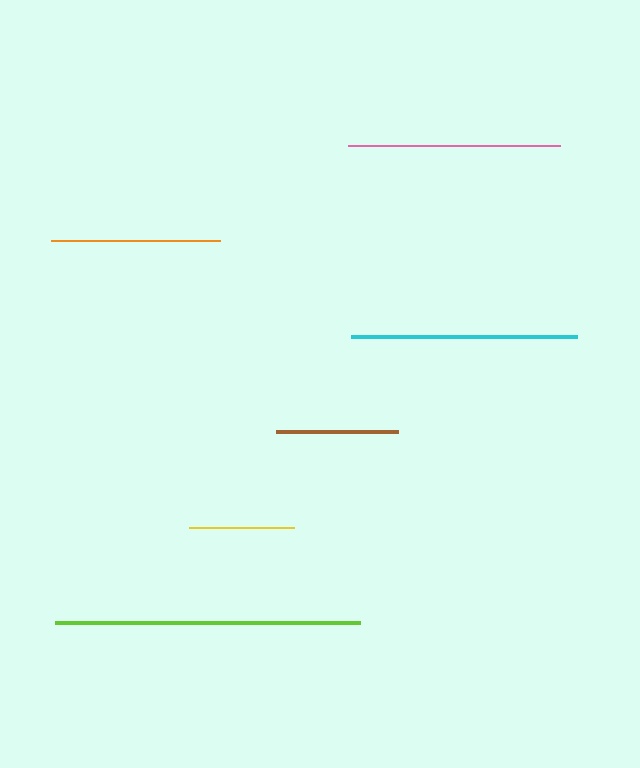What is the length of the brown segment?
The brown segment is approximately 122 pixels long.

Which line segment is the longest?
The lime line is the longest at approximately 305 pixels.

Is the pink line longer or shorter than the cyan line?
The cyan line is longer than the pink line.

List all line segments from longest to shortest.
From longest to shortest: lime, cyan, pink, orange, brown, yellow.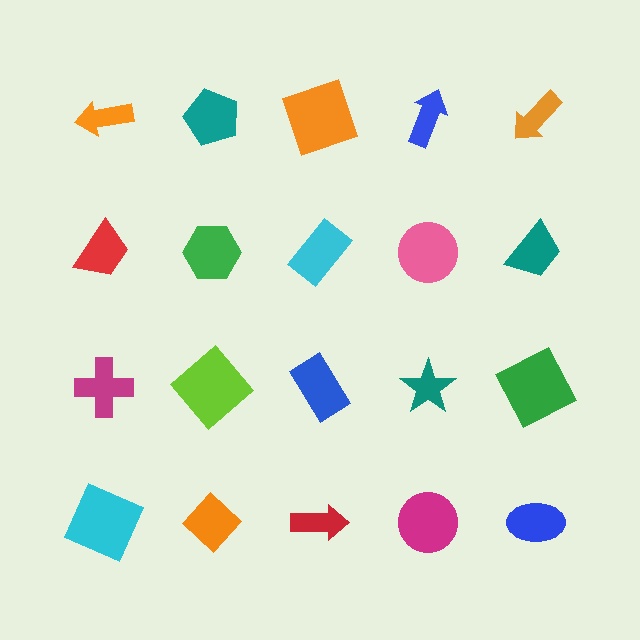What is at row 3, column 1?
A magenta cross.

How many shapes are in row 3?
5 shapes.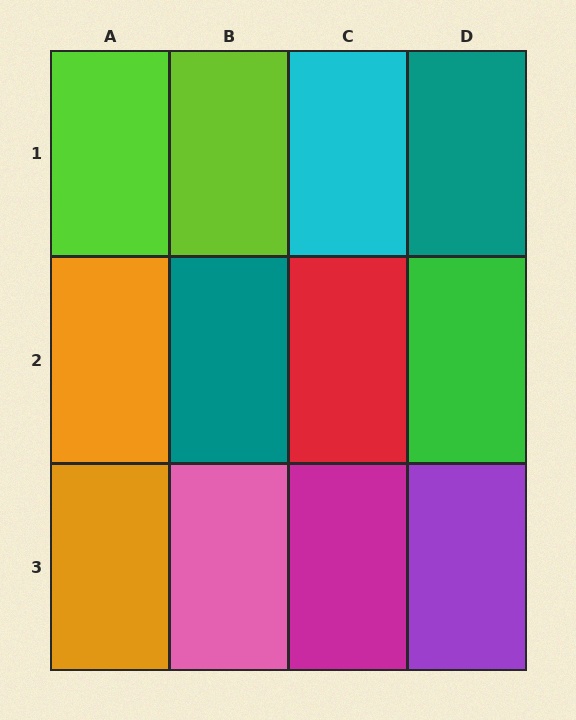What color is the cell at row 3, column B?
Pink.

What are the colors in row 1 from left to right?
Lime, lime, cyan, teal.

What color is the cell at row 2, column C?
Red.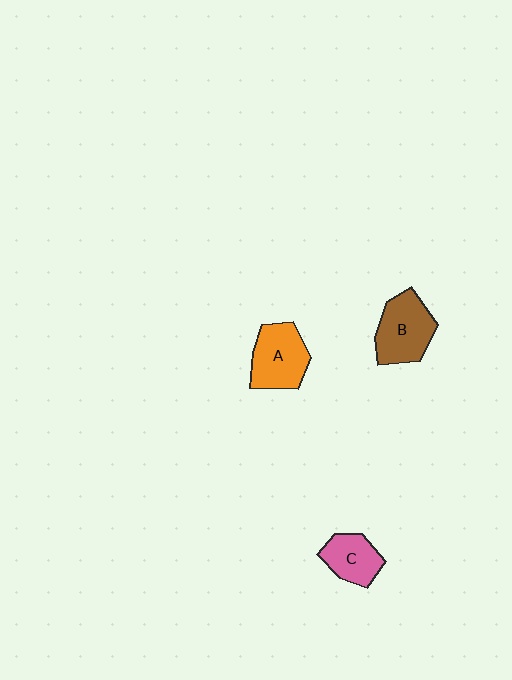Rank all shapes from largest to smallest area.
From largest to smallest: B (brown), A (orange), C (pink).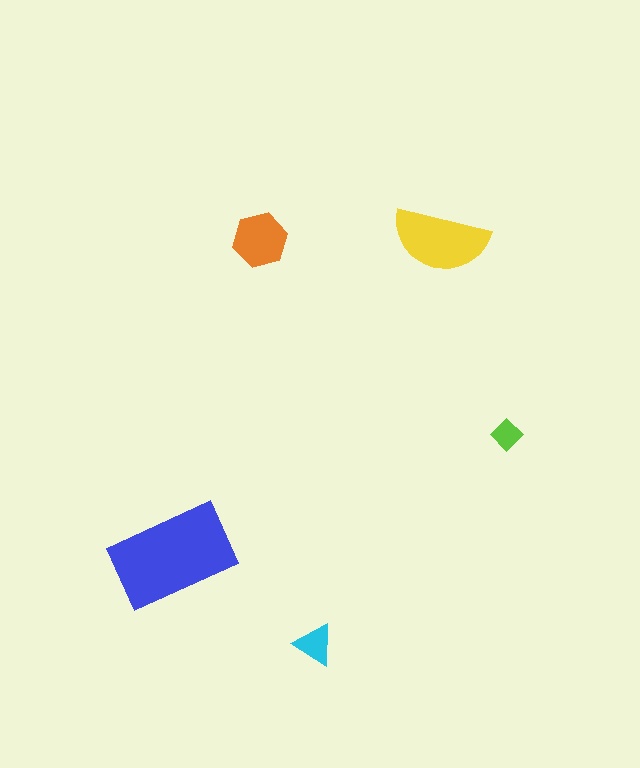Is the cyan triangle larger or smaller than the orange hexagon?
Smaller.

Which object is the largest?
The blue rectangle.